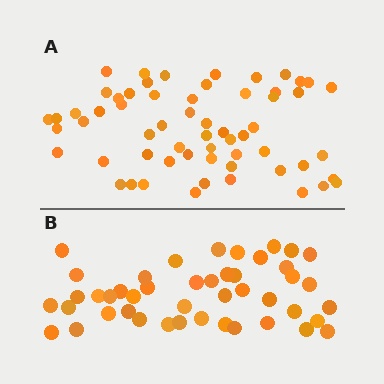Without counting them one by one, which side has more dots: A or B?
Region A (the top region) has more dots.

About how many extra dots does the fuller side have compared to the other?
Region A has approximately 15 more dots than region B.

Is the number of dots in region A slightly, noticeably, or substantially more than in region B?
Region A has noticeably more, but not dramatically so. The ratio is roughly 1.3 to 1.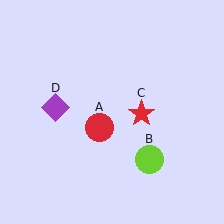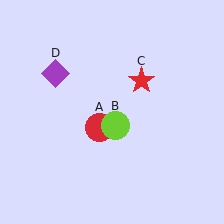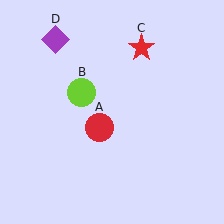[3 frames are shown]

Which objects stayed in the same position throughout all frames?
Red circle (object A) remained stationary.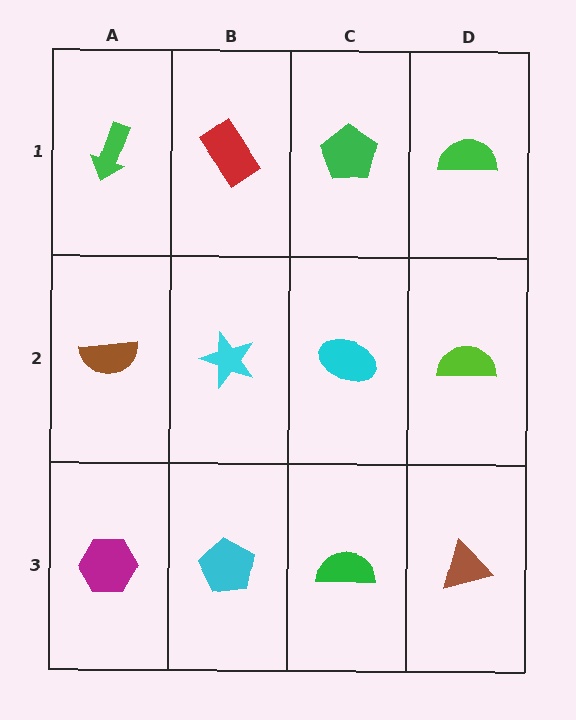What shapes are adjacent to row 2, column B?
A red rectangle (row 1, column B), a cyan pentagon (row 3, column B), a brown semicircle (row 2, column A), a cyan ellipse (row 2, column C).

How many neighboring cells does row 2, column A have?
3.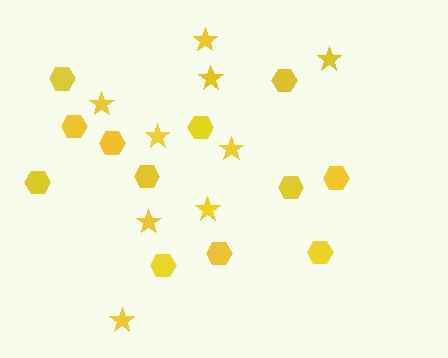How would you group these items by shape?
There are 2 groups: one group of stars (9) and one group of hexagons (12).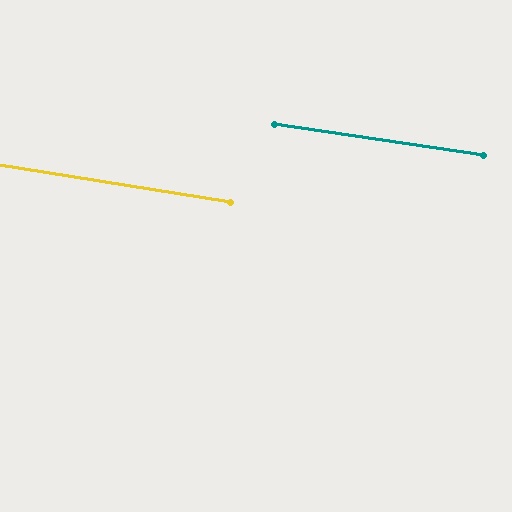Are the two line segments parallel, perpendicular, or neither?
Parallel — their directions differ by only 0.8°.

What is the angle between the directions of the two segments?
Approximately 1 degree.